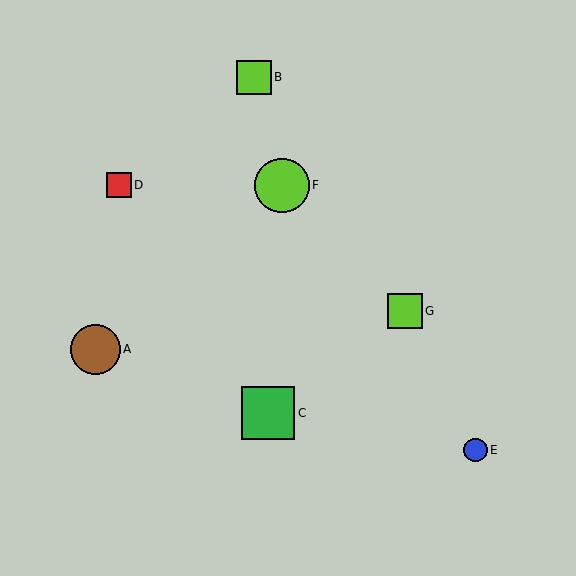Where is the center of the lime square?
The center of the lime square is at (254, 77).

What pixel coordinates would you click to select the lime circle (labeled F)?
Click at (282, 185) to select the lime circle F.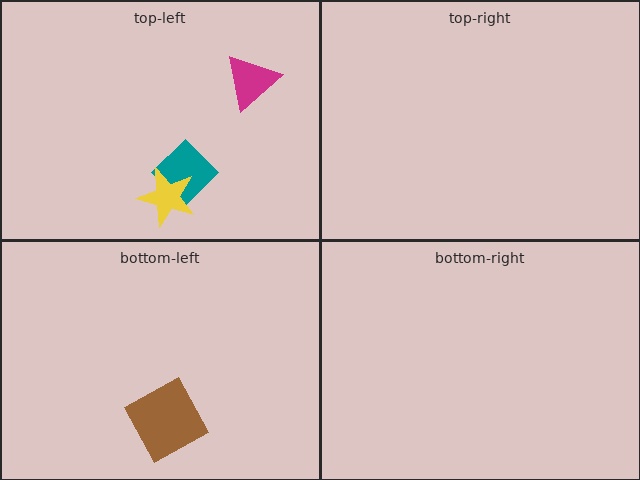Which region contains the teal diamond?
The top-left region.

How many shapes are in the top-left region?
3.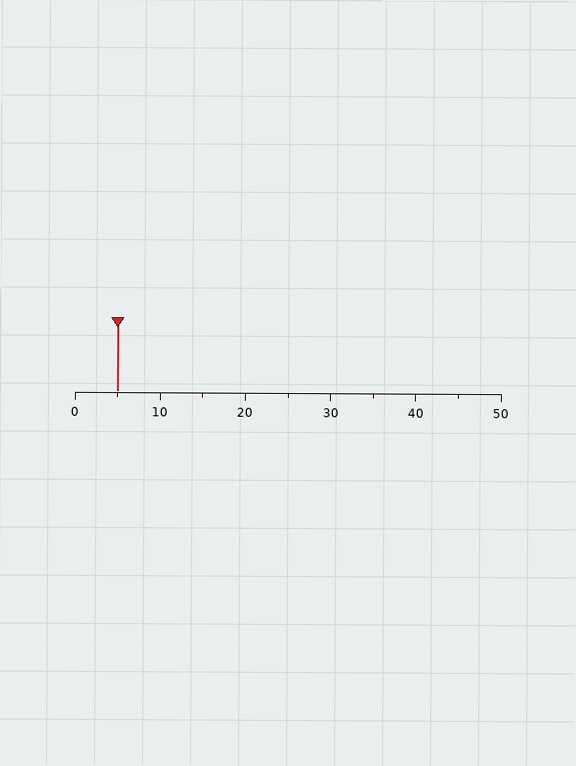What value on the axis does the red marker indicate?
The marker indicates approximately 5.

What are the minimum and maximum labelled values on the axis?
The axis runs from 0 to 50.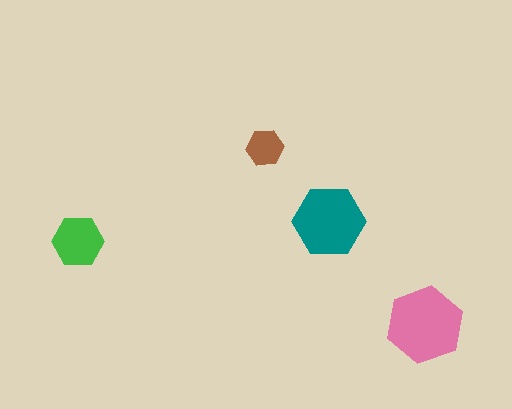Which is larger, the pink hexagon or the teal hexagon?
The pink one.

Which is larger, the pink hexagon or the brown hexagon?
The pink one.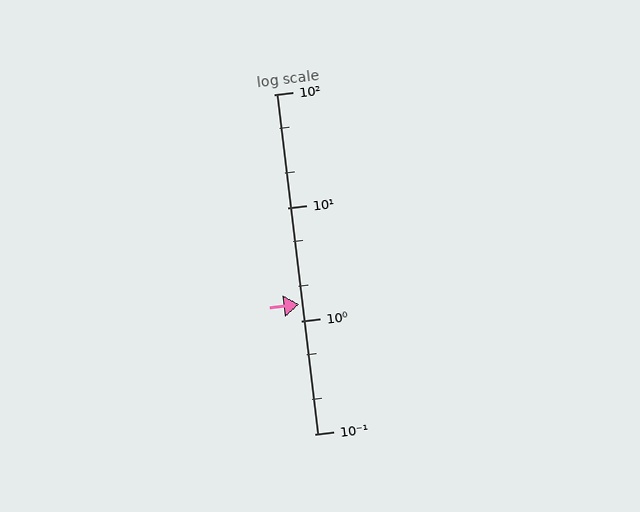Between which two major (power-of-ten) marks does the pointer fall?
The pointer is between 1 and 10.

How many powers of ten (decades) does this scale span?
The scale spans 3 decades, from 0.1 to 100.